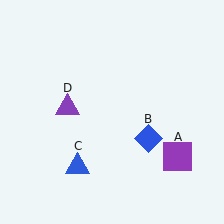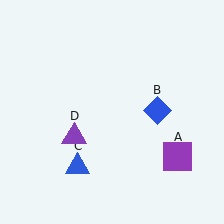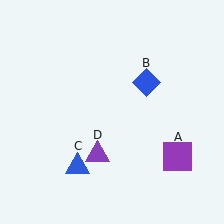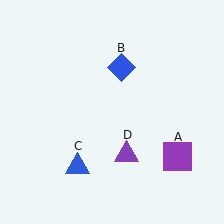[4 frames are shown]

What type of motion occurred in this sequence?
The blue diamond (object B), purple triangle (object D) rotated counterclockwise around the center of the scene.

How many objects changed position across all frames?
2 objects changed position: blue diamond (object B), purple triangle (object D).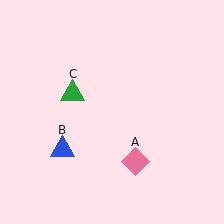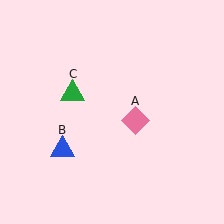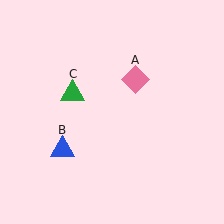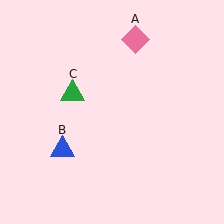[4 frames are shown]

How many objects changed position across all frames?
1 object changed position: pink diamond (object A).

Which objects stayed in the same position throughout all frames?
Blue triangle (object B) and green triangle (object C) remained stationary.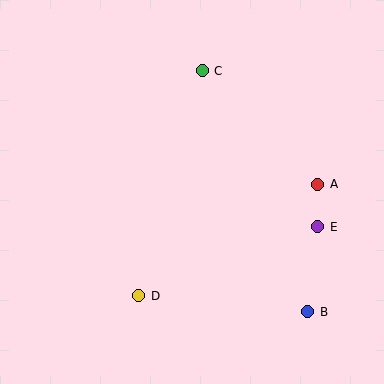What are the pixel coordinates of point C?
Point C is at (202, 71).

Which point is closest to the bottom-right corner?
Point B is closest to the bottom-right corner.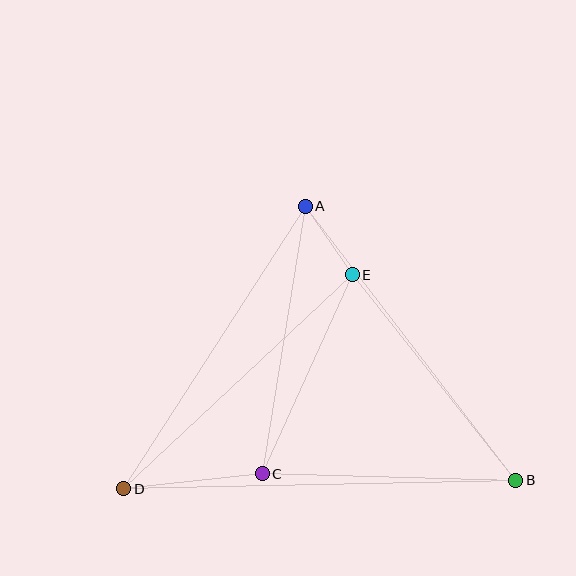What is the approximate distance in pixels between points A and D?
The distance between A and D is approximately 336 pixels.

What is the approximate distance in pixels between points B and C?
The distance between B and C is approximately 254 pixels.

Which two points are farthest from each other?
Points B and D are farthest from each other.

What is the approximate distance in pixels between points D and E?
The distance between D and E is approximately 313 pixels.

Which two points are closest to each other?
Points A and E are closest to each other.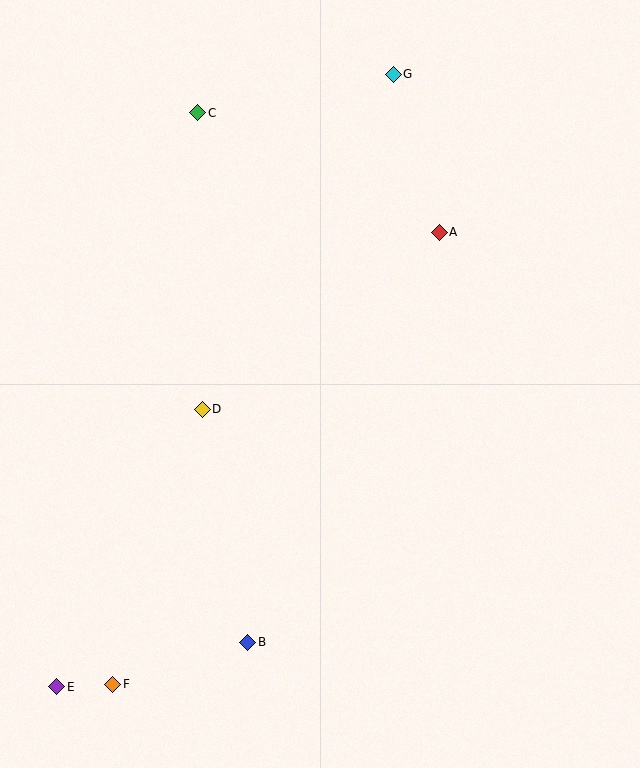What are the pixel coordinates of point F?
Point F is at (113, 684).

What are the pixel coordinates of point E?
Point E is at (57, 687).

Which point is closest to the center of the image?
Point D at (202, 409) is closest to the center.